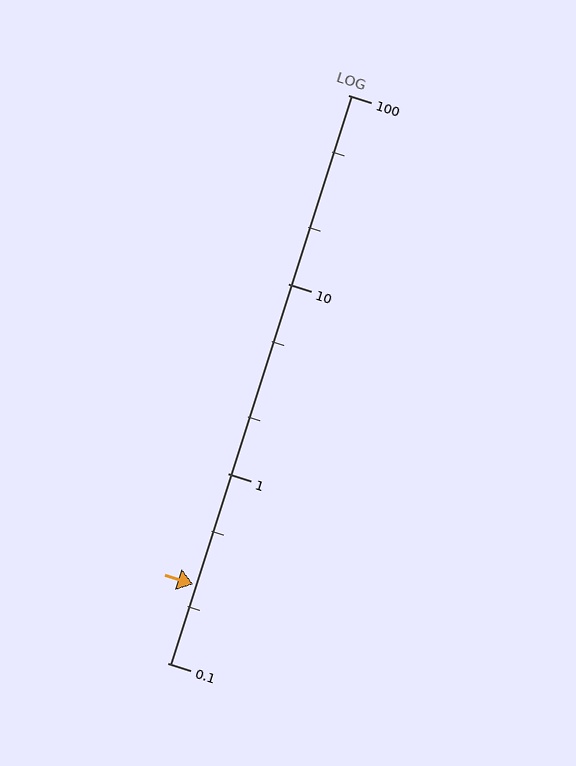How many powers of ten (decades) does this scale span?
The scale spans 3 decades, from 0.1 to 100.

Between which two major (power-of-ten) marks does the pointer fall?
The pointer is between 0.1 and 1.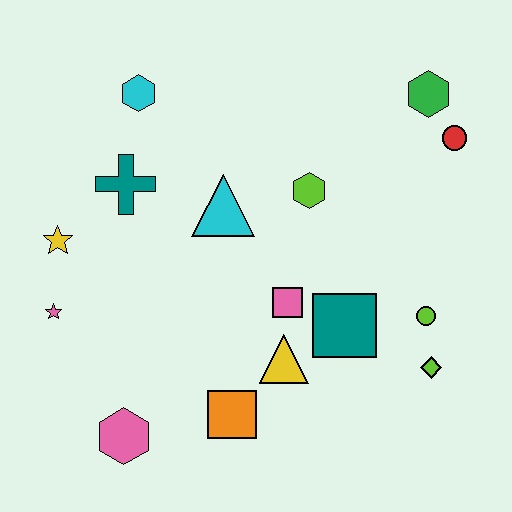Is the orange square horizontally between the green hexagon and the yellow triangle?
No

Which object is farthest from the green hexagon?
The pink hexagon is farthest from the green hexagon.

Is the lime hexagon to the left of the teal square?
Yes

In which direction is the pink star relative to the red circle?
The pink star is to the left of the red circle.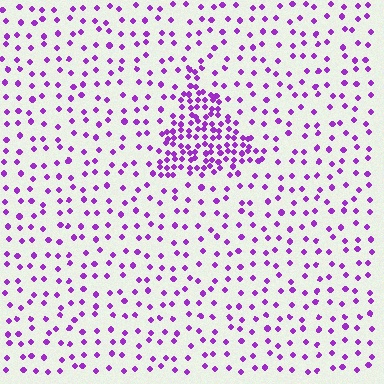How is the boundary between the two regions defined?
The boundary is defined by a change in element density (approximately 3.0x ratio). All elements are the same color, size, and shape.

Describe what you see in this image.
The image contains small purple elements arranged at two different densities. A triangle-shaped region is visible where the elements are more densely packed than the surrounding area.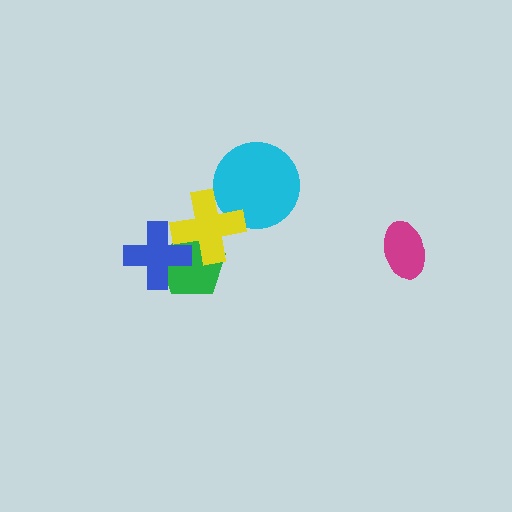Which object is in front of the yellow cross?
The blue cross is in front of the yellow cross.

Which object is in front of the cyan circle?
The yellow cross is in front of the cyan circle.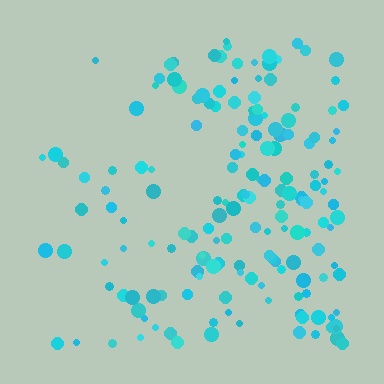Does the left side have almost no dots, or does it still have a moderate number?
Still a moderate number, just noticeably fewer than the right.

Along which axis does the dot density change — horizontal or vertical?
Horizontal.